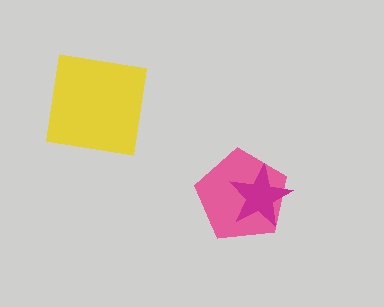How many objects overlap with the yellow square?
0 objects overlap with the yellow square.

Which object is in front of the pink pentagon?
The magenta star is in front of the pink pentagon.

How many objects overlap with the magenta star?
1 object overlaps with the magenta star.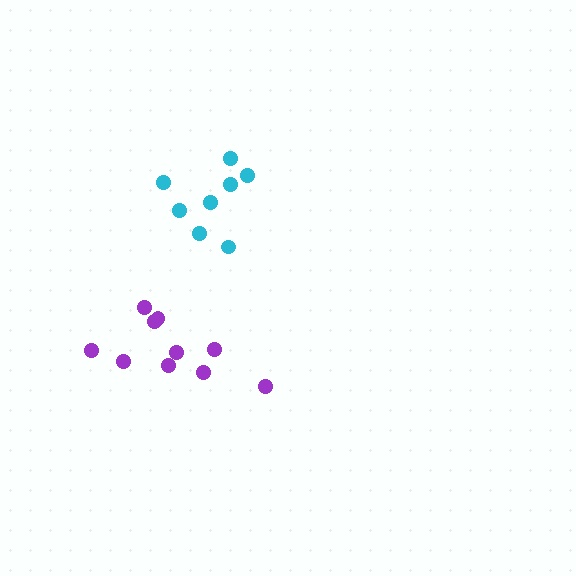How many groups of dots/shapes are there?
There are 2 groups.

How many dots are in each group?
Group 1: 10 dots, Group 2: 8 dots (18 total).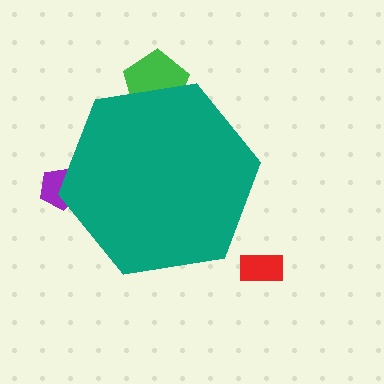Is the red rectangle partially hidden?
No, the red rectangle is fully visible.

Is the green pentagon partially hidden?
Yes, the green pentagon is partially hidden behind the teal hexagon.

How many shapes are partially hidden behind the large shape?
2 shapes are partially hidden.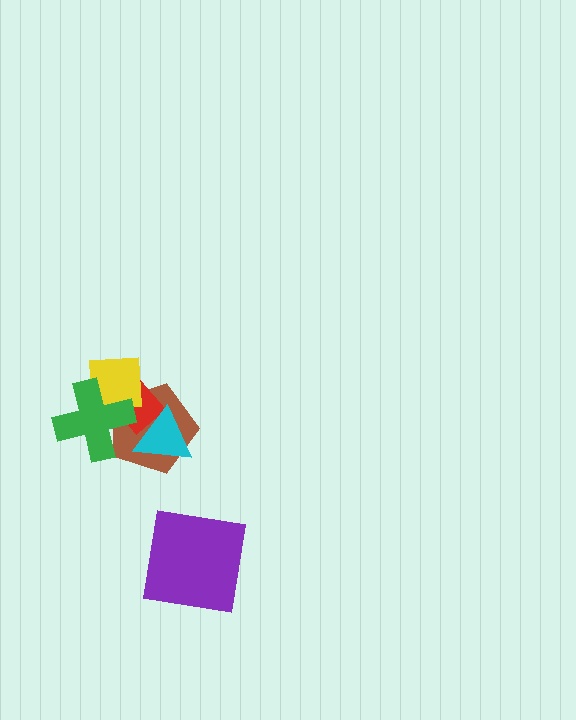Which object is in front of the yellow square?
The green cross is in front of the yellow square.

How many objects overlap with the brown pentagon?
4 objects overlap with the brown pentagon.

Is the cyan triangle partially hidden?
No, no other shape covers it.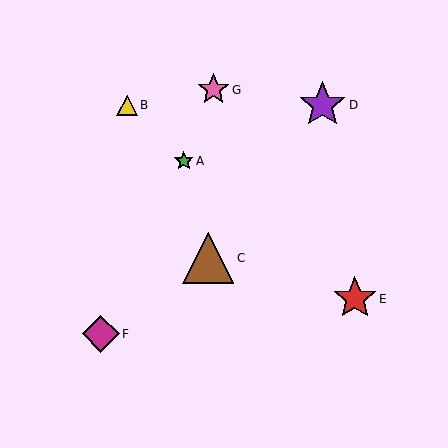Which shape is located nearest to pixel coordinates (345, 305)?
The red star (labeled E) at (355, 299) is nearest to that location.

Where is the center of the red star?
The center of the red star is at (355, 299).